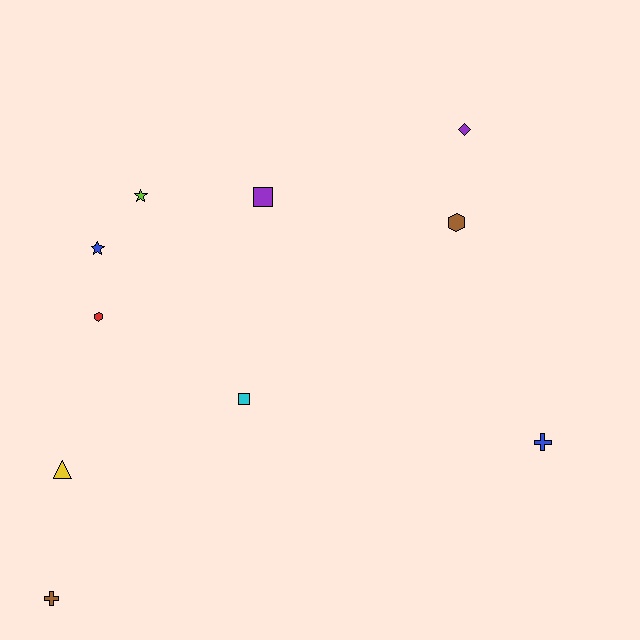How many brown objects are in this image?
There are 2 brown objects.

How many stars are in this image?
There are 2 stars.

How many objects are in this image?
There are 10 objects.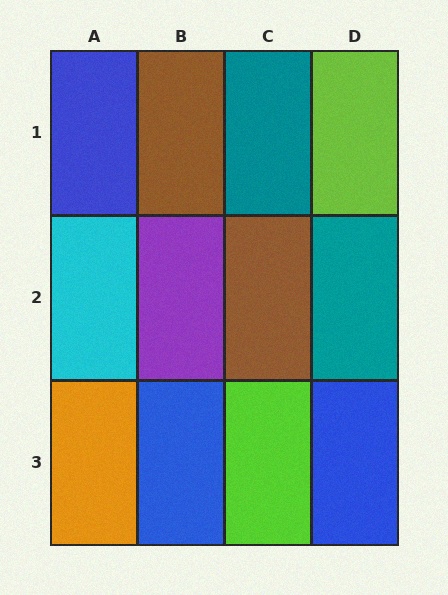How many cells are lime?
2 cells are lime.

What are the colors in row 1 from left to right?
Blue, brown, teal, lime.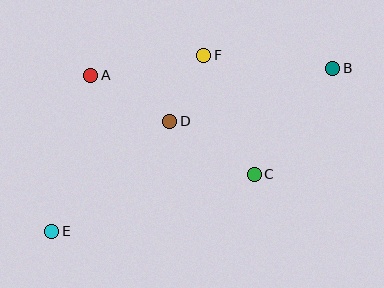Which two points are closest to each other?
Points D and F are closest to each other.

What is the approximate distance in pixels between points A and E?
The distance between A and E is approximately 160 pixels.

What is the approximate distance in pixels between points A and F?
The distance between A and F is approximately 114 pixels.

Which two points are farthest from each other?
Points B and E are farthest from each other.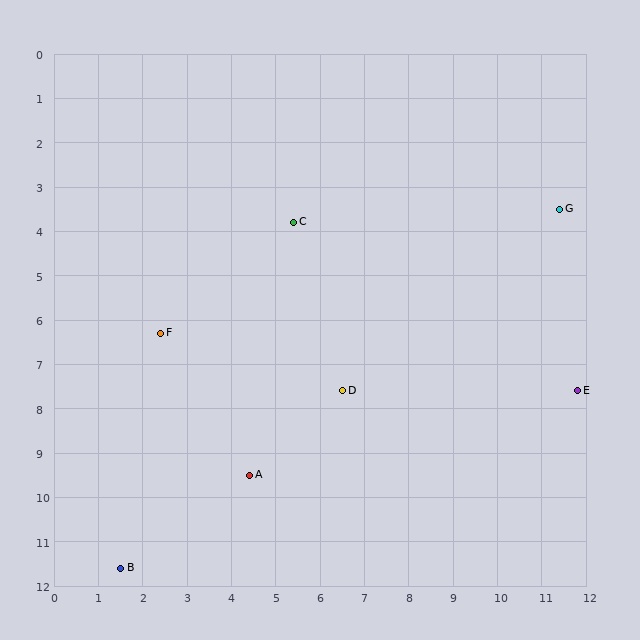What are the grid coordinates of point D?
Point D is at approximately (6.5, 7.6).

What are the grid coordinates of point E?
Point E is at approximately (11.8, 7.6).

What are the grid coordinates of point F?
Point F is at approximately (2.4, 6.3).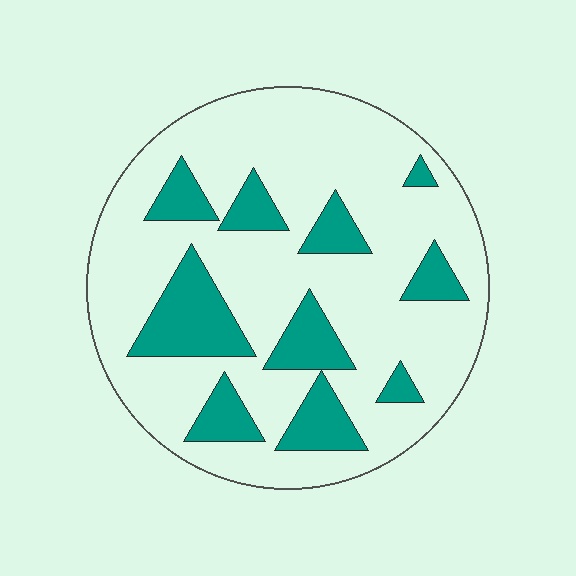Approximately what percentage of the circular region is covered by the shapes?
Approximately 25%.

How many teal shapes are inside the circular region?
10.